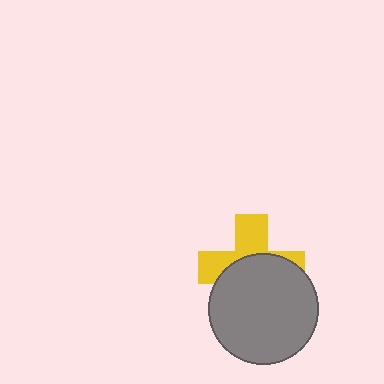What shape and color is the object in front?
The object in front is a gray circle.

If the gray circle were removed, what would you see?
You would see the complete yellow cross.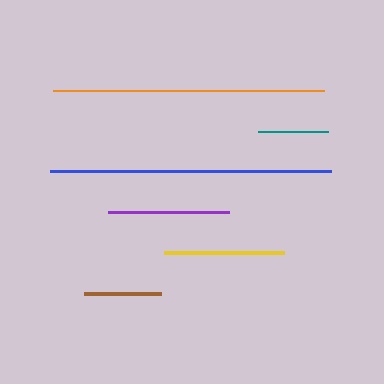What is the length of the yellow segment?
The yellow segment is approximately 120 pixels long.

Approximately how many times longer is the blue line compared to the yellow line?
The blue line is approximately 2.4 times the length of the yellow line.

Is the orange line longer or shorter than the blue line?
The blue line is longer than the orange line.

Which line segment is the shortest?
The teal line is the shortest at approximately 70 pixels.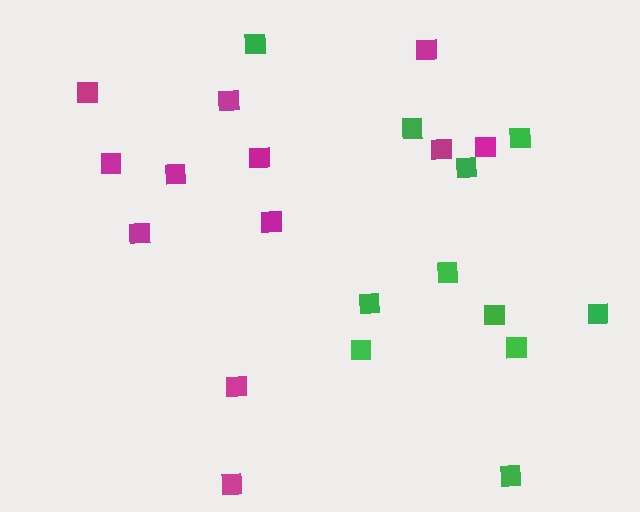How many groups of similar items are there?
There are 2 groups: one group of green squares (11) and one group of magenta squares (12).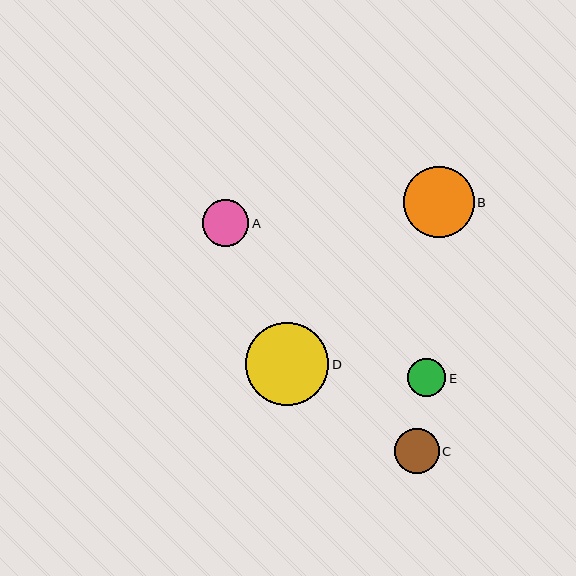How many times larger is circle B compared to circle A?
Circle B is approximately 1.5 times the size of circle A.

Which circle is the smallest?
Circle E is the smallest with a size of approximately 38 pixels.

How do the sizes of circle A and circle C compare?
Circle A and circle C are approximately the same size.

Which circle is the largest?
Circle D is the largest with a size of approximately 83 pixels.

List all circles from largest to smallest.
From largest to smallest: D, B, A, C, E.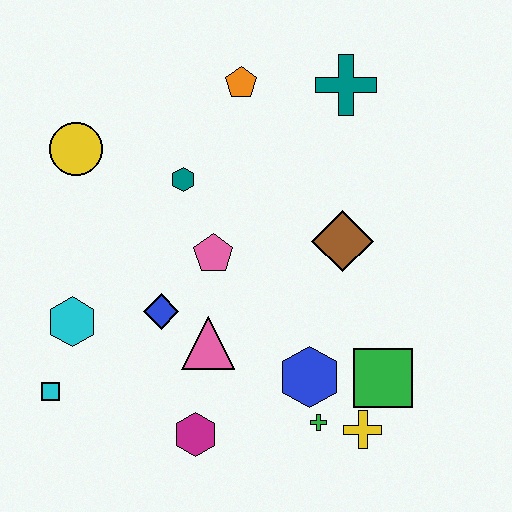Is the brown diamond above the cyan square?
Yes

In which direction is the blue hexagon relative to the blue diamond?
The blue hexagon is to the right of the blue diamond.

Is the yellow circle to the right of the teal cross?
No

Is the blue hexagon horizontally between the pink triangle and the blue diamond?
No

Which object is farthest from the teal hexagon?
The yellow cross is farthest from the teal hexagon.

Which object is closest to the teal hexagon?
The pink pentagon is closest to the teal hexagon.